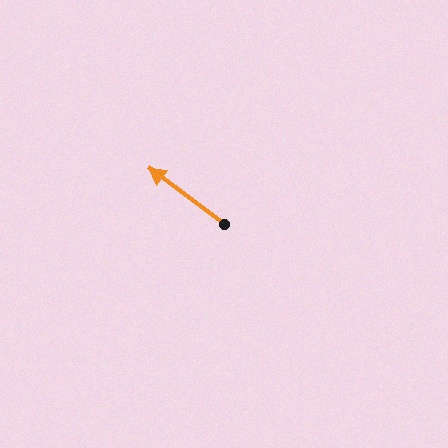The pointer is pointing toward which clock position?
Roughly 10 o'clock.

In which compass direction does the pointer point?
Northwest.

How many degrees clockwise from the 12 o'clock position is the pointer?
Approximately 306 degrees.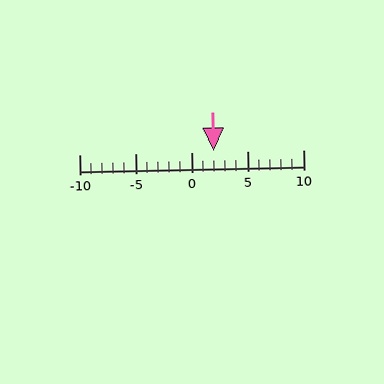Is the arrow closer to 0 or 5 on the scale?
The arrow is closer to 0.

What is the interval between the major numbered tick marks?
The major tick marks are spaced 5 units apart.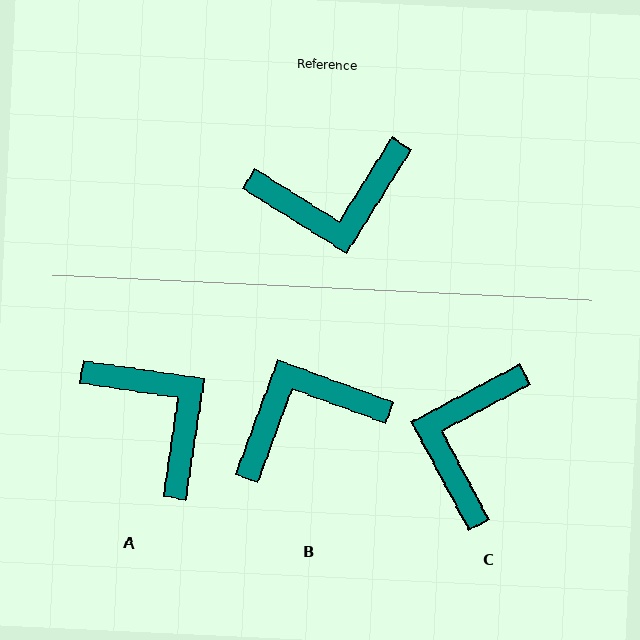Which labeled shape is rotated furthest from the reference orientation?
B, about 168 degrees away.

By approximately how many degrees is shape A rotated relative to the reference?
Approximately 114 degrees counter-clockwise.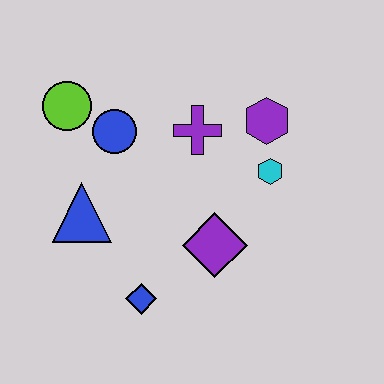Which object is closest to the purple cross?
The purple hexagon is closest to the purple cross.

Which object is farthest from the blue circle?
The blue diamond is farthest from the blue circle.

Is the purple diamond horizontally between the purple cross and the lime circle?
No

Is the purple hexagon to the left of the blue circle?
No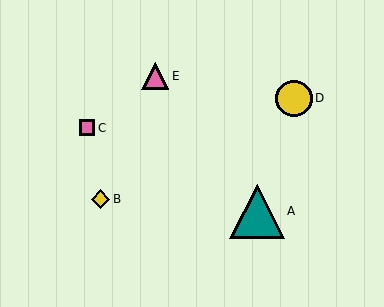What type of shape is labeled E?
Shape E is a pink triangle.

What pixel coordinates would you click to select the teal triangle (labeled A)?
Click at (257, 211) to select the teal triangle A.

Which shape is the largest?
The teal triangle (labeled A) is the largest.